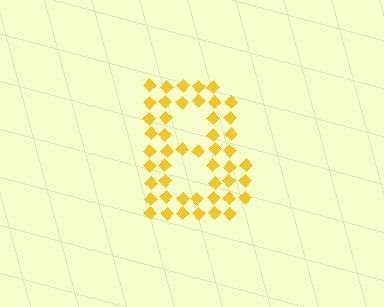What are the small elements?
The small elements are diamonds.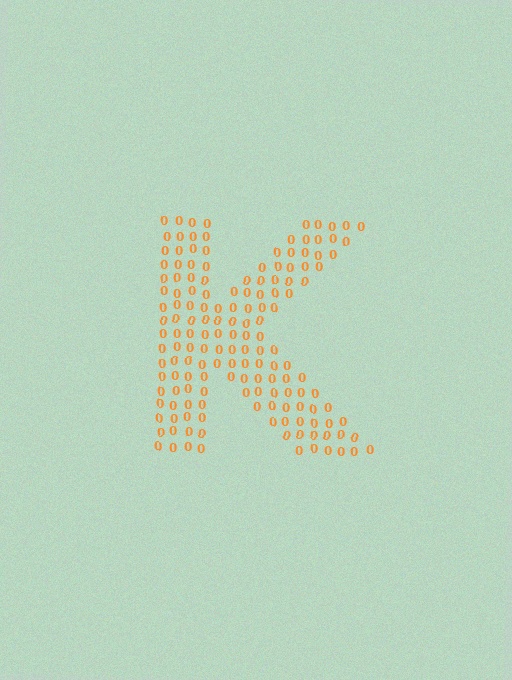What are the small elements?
The small elements are digit 0's.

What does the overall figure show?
The overall figure shows the letter K.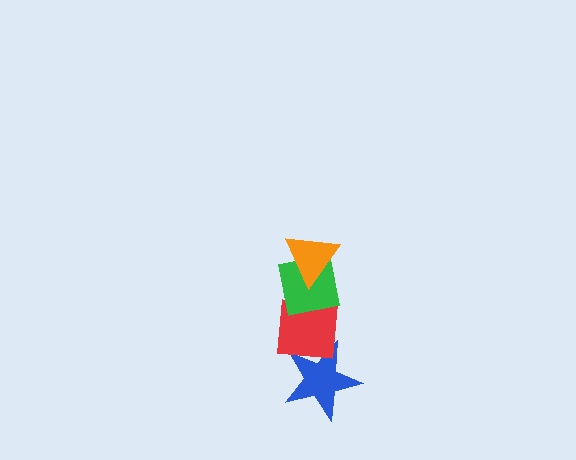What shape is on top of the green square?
The orange triangle is on top of the green square.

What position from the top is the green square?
The green square is 2nd from the top.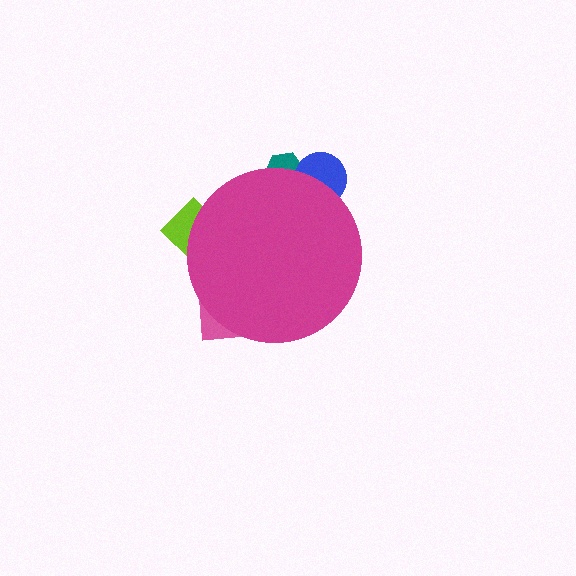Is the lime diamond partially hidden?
Yes, the lime diamond is partially hidden behind the magenta circle.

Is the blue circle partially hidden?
Yes, the blue circle is partially hidden behind the magenta circle.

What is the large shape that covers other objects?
A magenta circle.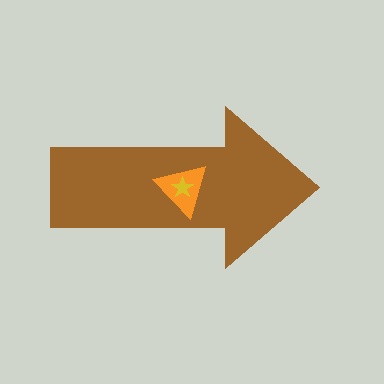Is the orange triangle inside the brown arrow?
Yes.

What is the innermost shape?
The yellow star.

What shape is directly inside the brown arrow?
The orange triangle.